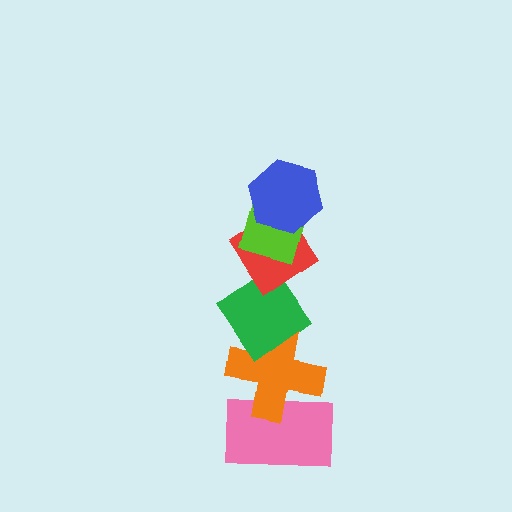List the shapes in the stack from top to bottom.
From top to bottom: the blue hexagon, the lime diamond, the red diamond, the green diamond, the orange cross, the pink rectangle.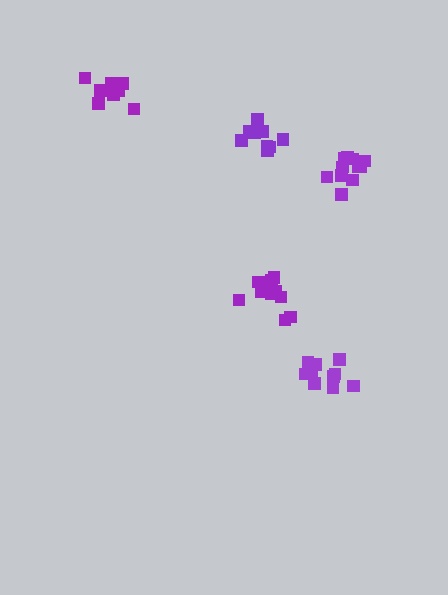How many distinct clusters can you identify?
There are 5 distinct clusters.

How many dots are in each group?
Group 1: 10 dots, Group 2: 9 dots, Group 3: 10 dots, Group 4: 11 dots, Group 5: 11 dots (51 total).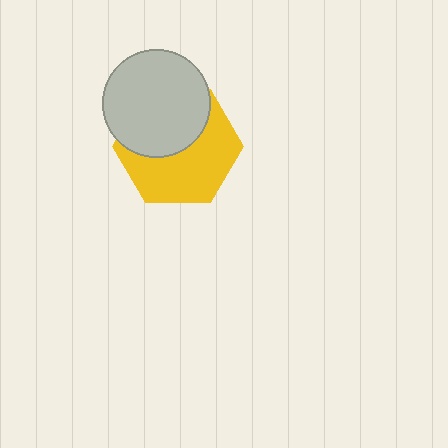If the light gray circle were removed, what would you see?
You would see the complete yellow hexagon.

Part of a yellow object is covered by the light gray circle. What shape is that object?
It is a hexagon.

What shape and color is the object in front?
The object in front is a light gray circle.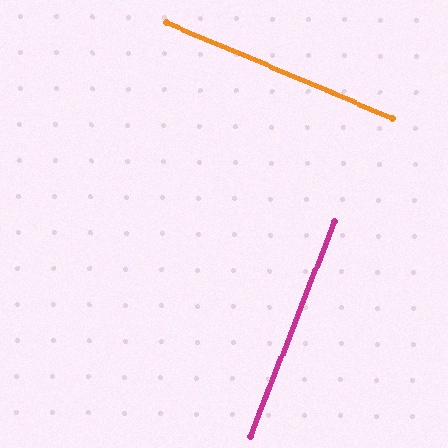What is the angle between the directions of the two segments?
Approximately 88 degrees.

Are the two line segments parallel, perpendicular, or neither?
Perpendicular — they meet at approximately 88°.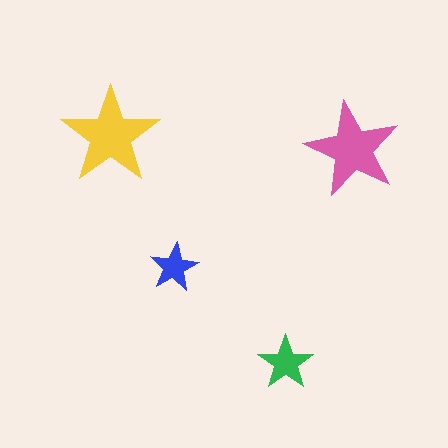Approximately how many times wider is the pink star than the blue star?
About 2 times wider.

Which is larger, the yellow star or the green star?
The yellow one.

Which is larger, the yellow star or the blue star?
The yellow one.